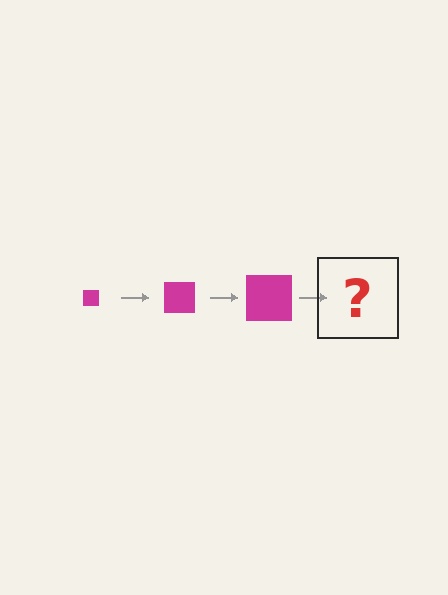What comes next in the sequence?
The next element should be a magenta square, larger than the previous one.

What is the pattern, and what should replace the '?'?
The pattern is that the square gets progressively larger each step. The '?' should be a magenta square, larger than the previous one.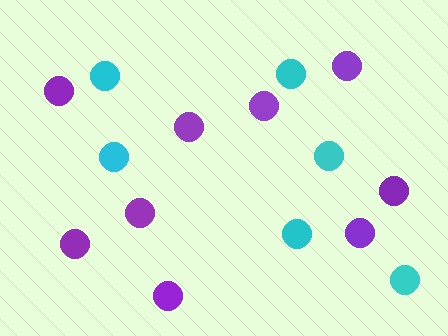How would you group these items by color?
There are 2 groups: one group of purple circles (9) and one group of cyan circles (6).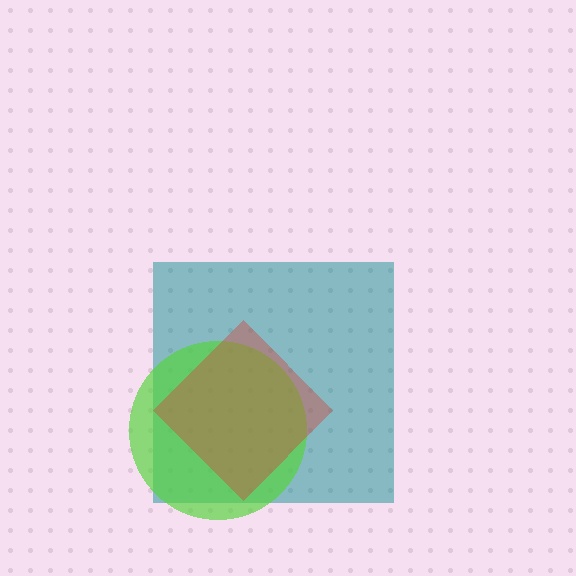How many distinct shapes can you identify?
There are 3 distinct shapes: a teal square, a lime circle, a red diamond.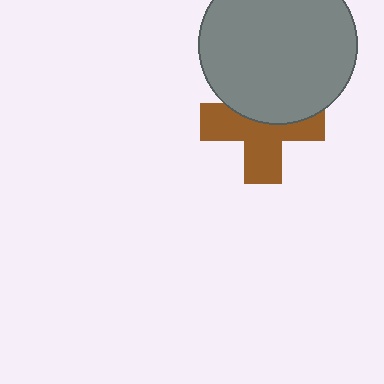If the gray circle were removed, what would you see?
You would see the complete brown cross.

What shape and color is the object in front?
The object in front is a gray circle.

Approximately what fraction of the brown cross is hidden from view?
Roughly 40% of the brown cross is hidden behind the gray circle.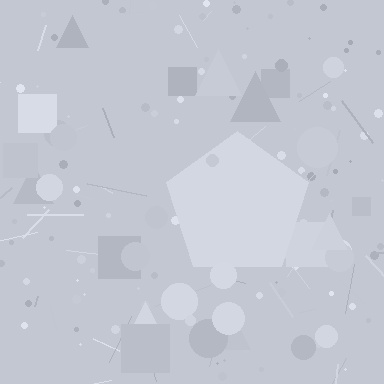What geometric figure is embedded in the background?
A pentagon is embedded in the background.